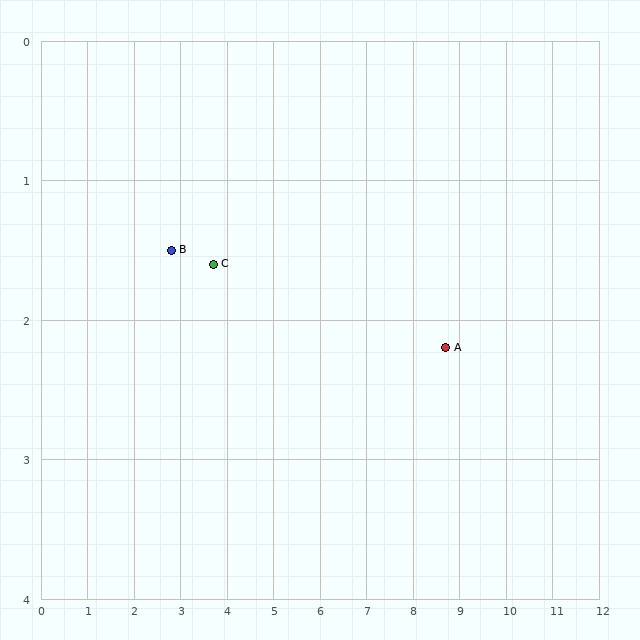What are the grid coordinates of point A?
Point A is at approximately (8.7, 2.2).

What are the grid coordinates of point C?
Point C is at approximately (3.7, 1.6).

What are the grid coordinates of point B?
Point B is at approximately (2.8, 1.5).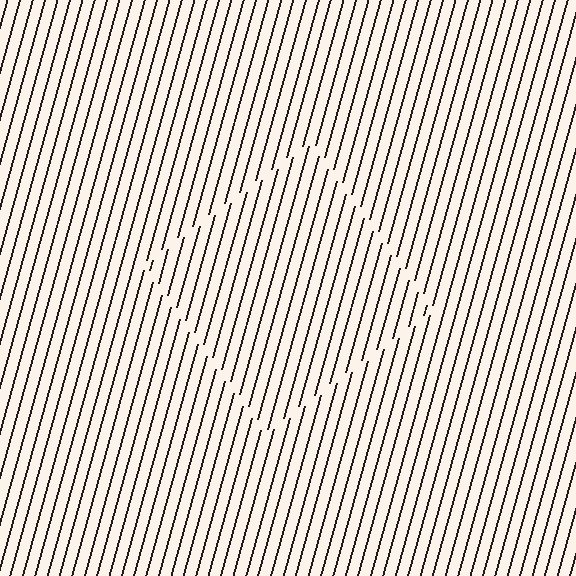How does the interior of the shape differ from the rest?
The interior of the shape contains the same grating, shifted by half a period — the contour is defined by the phase discontinuity where line-ends from the inner and outer gratings abut.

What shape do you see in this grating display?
An illusory square. The interior of the shape contains the same grating, shifted by half a period — the contour is defined by the phase discontinuity where line-ends from the inner and outer gratings abut.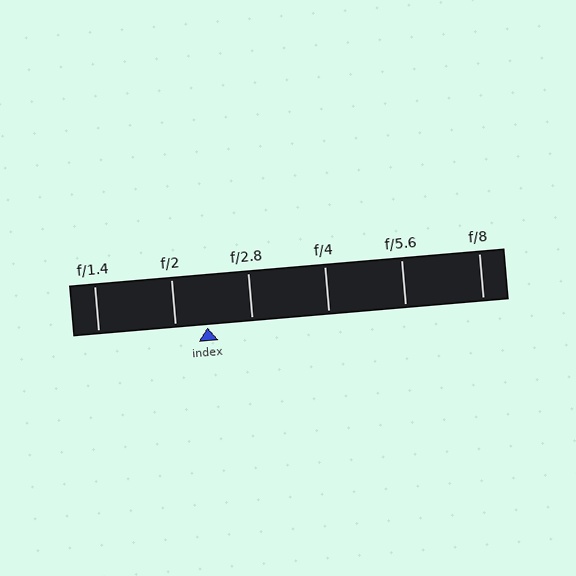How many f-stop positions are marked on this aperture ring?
There are 6 f-stop positions marked.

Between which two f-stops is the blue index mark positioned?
The index mark is between f/2 and f/2.8.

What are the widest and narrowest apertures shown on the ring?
The widest aperture shown is f/1.4 and the narrowest is f/8.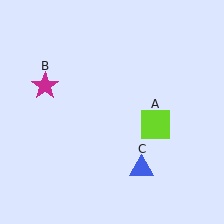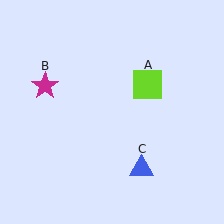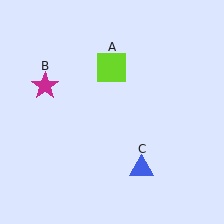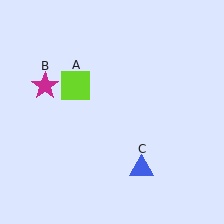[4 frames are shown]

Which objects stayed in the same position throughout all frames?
Magenta star (object B) and blue triangle (object C) remained stationary.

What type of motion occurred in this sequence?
The lime square (object A) rotated counterclockwise around the center of the scene.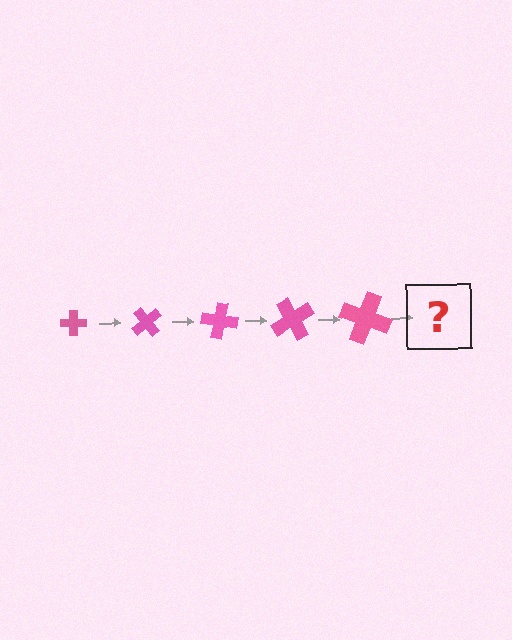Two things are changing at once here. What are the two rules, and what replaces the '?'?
The two rules are that the cross grows larger each step and it rotates 50 degrees each step. The '?' should be a cross, larger than the previous one and rotated 250 degrees from the start.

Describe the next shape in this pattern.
It should be a cross, larger than the previous one and rotated 250 degrees from the start.